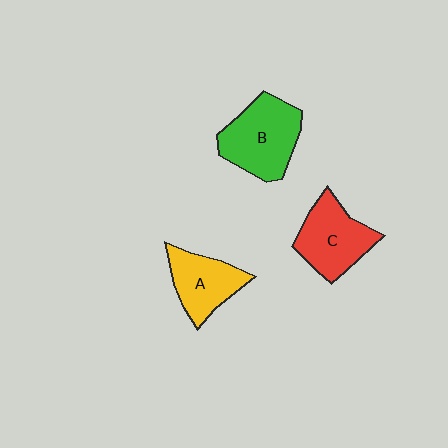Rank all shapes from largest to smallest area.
From largest to smallest: B (green), C (red), A (yellow).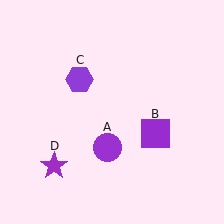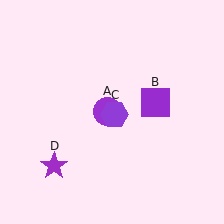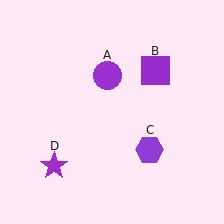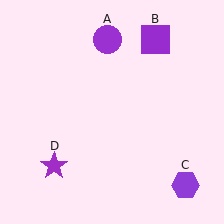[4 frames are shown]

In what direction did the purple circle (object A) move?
The purple circle (object A) moved up.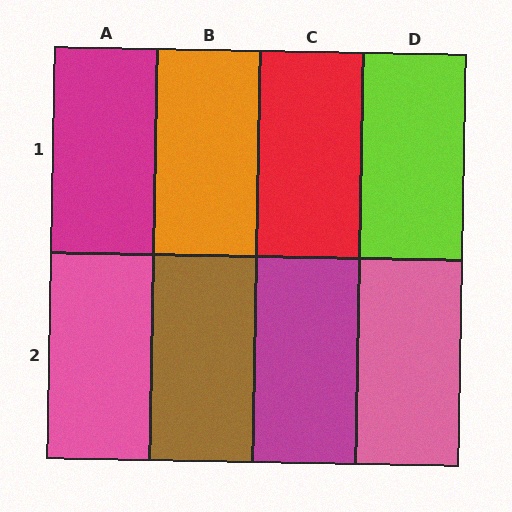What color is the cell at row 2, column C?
Magenta.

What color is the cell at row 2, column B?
Brown.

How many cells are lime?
1 cell is lime.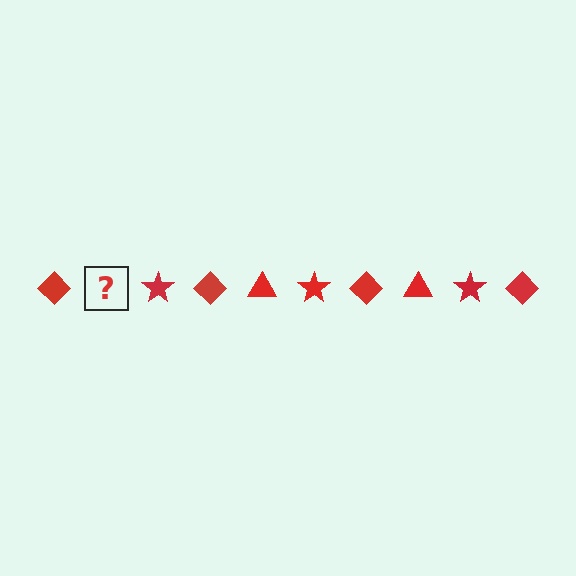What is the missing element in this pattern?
The missing element is a red triangle.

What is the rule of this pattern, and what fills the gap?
The rule is that the pattern cycles through diamond, triangle, star shapes in red. The gap should be filled with a red triangle.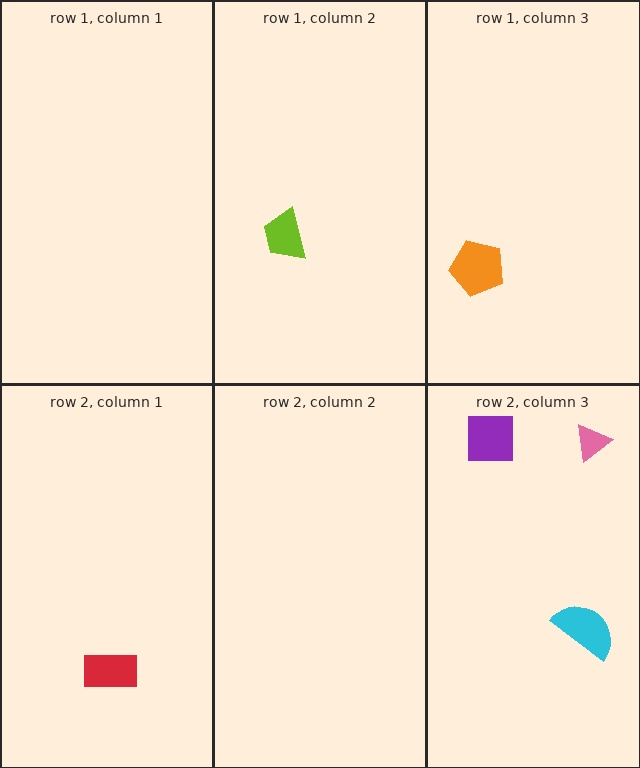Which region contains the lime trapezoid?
The row 1, column 2 region.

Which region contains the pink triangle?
The row 2, column 3 region.